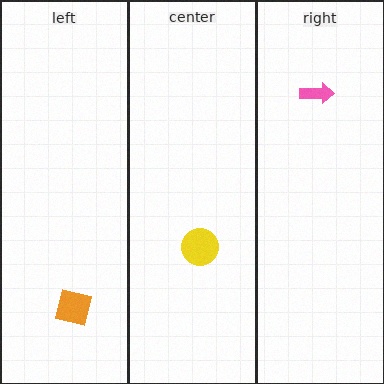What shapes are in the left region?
The orange square.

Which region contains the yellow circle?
The center region.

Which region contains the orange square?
The left region.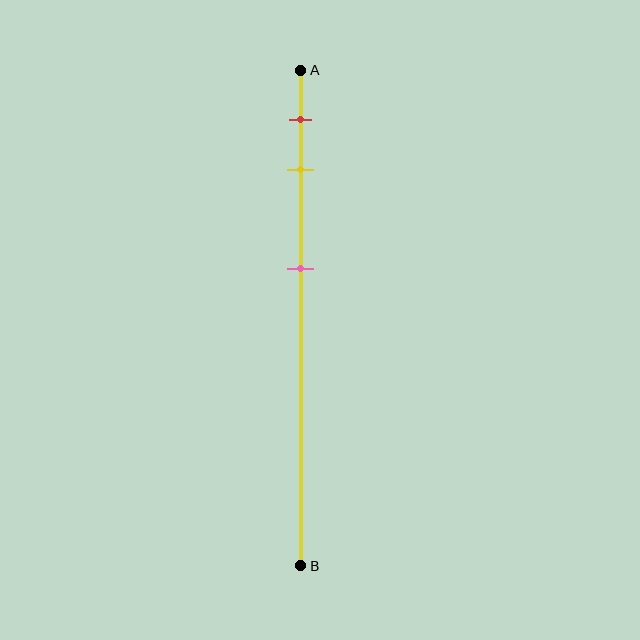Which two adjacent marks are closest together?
The red and yellow marks are the closest adjacent pair.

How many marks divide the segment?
There are 3 marks dividing the segment.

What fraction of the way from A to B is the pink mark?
The pink mark is approximately 40% (0.4) of the way from A to B.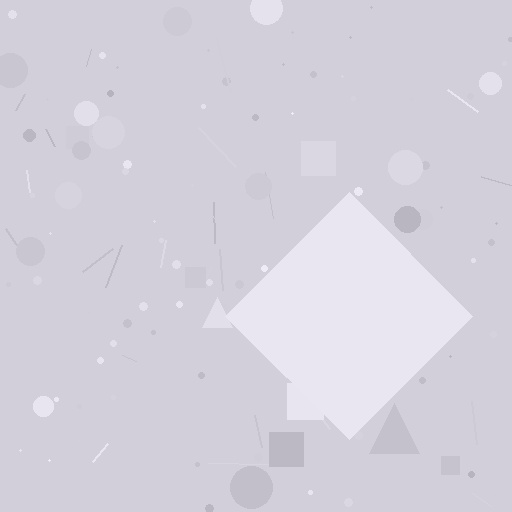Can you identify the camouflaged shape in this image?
The camouflaged shape is a diamond.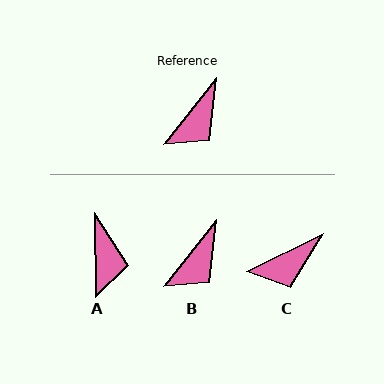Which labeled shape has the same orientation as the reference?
B.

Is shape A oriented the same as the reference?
No, it is off by about 39 degrees.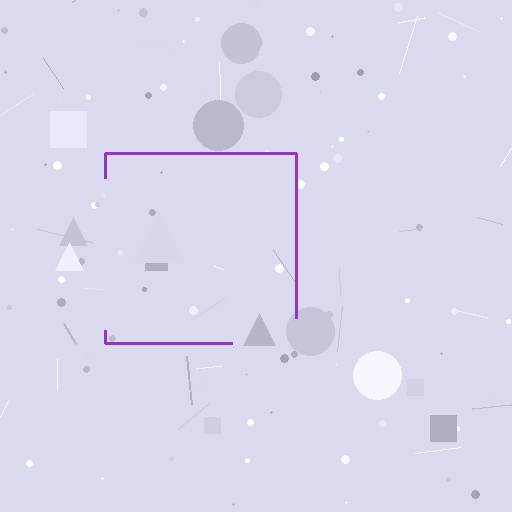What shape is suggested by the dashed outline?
The dashed outline suggests a square.